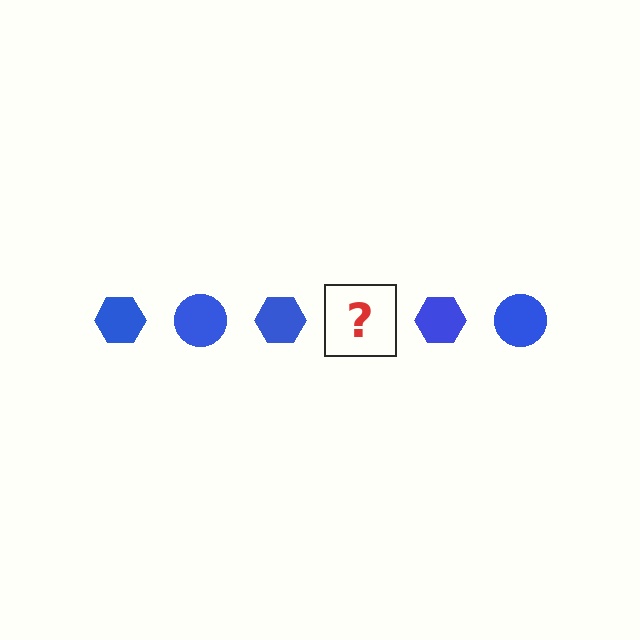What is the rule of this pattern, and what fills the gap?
The rule is that the pattern cycles through hexagon, circle shapes in blue. The gap should be filled with a blue circle.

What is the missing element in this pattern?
The missing element is a blue circle.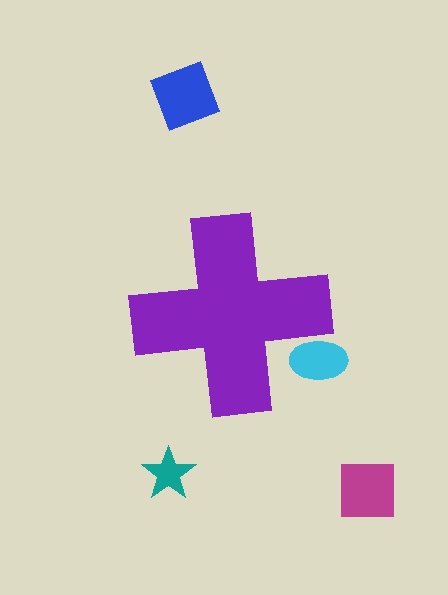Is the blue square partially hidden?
No, the blue square is fully visible.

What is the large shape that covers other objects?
A purple cross.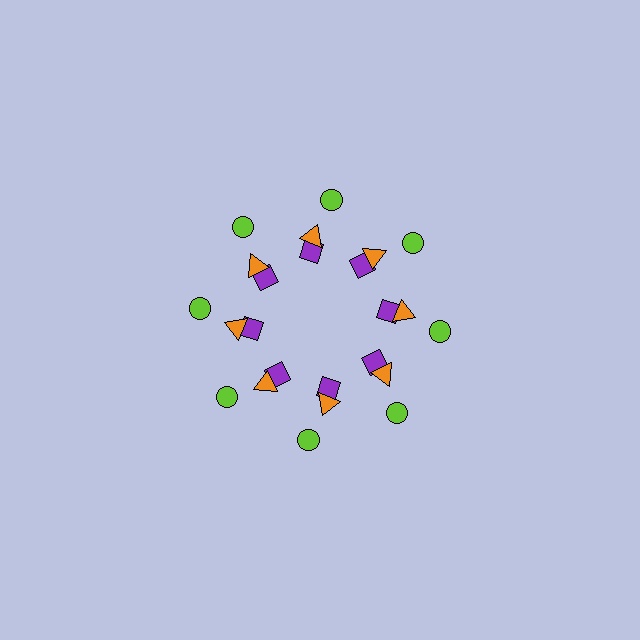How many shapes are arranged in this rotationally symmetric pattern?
There are 24 shapes, arranged in 8 groups of 3.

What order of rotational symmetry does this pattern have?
This pattern has 8-fold rotational symmetry.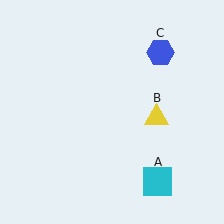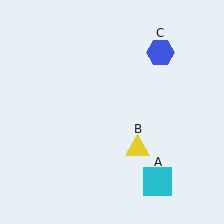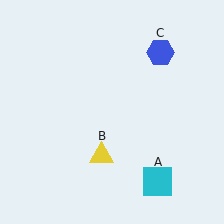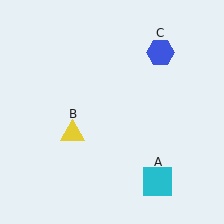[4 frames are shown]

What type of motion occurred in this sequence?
The yellow triangle (object B) rotated clockwise around the center of the scene.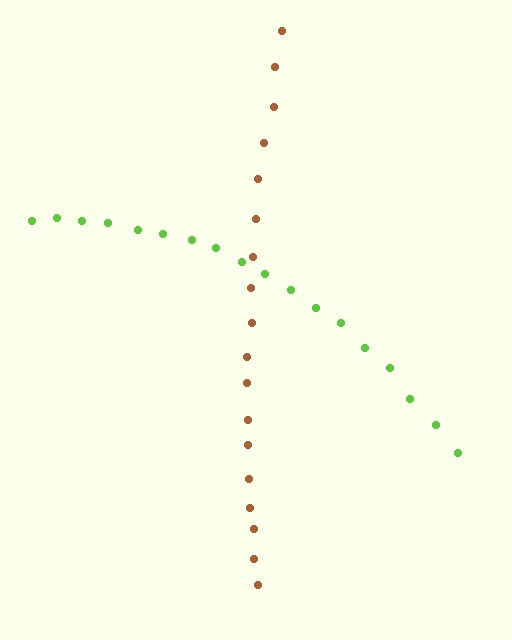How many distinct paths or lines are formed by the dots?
There are 2 distinct paths.